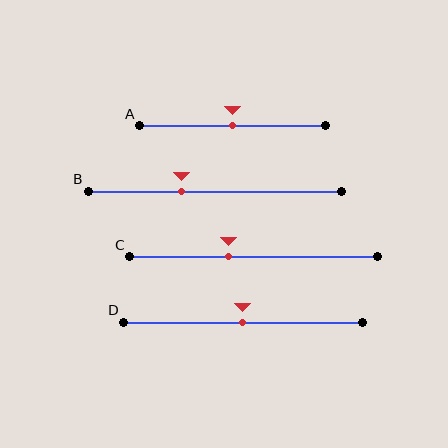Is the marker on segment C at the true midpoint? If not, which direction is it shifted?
No, the marker on segment C is shifted to the left by about 10% of the segment length.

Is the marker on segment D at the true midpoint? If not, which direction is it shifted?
Yes, the marker on segment D is at the true midpoint.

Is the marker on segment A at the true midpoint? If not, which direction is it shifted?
Yes, the marker on segment A is at the true midpoint.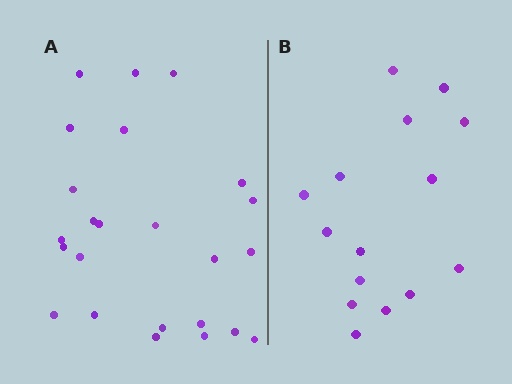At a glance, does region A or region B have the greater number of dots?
Region A (the left region) has more dots.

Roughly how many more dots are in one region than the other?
Region A has roughly 8 or so more dots than region B.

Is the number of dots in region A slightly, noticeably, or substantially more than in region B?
Region A has substantially more. The ratio is roughly 1.6 to 1.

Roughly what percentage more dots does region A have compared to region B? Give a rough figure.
About 60% more.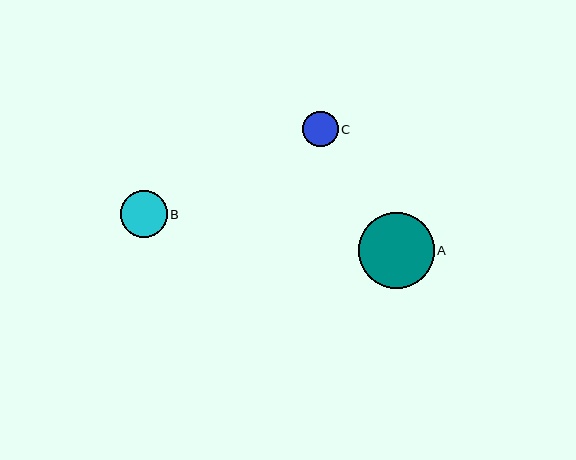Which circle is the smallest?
Circle C is the smallest with a size of approximately 35 pixels.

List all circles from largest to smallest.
From largest to smallest: A, B, C.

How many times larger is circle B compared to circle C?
Circle B is approximately 1.3 times the size of circle C.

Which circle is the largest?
Circle A is the largest with a size of approximately 76 pixels.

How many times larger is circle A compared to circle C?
Circle A is approximately 2.2 times the size of circle C.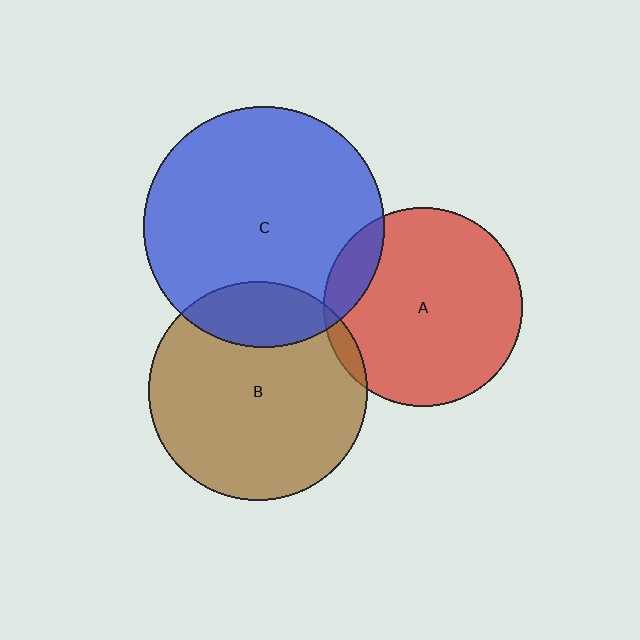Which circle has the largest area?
Circle C (blue).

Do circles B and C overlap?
Yes.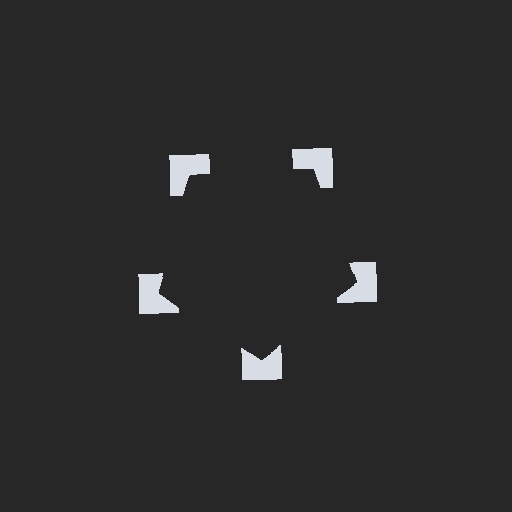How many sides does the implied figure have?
5 sides.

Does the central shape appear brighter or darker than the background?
It typically appears slightly darker than the background, even though no actual brightness change is drawn.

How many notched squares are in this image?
There are 5 — one at each vertex of the illusory pentagon.